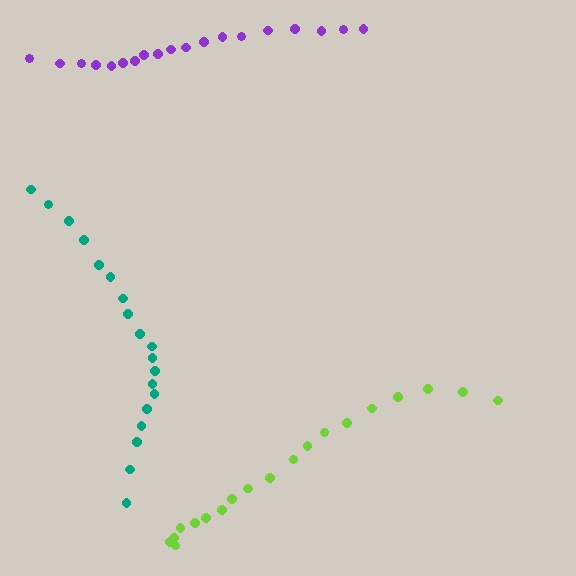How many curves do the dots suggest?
There are 3 distinct paths.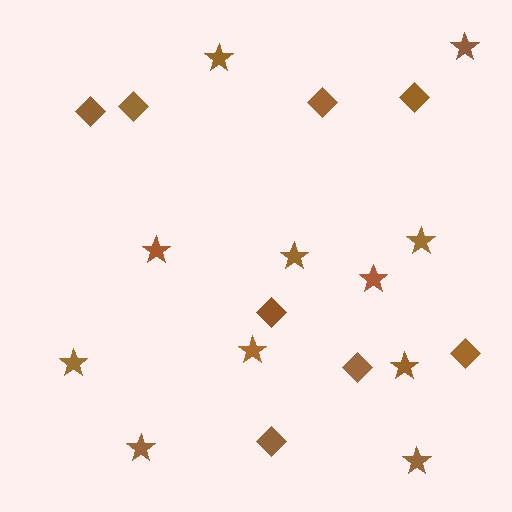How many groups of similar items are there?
There are 2 groups: one group of stars (11) and one group of diamonds (8).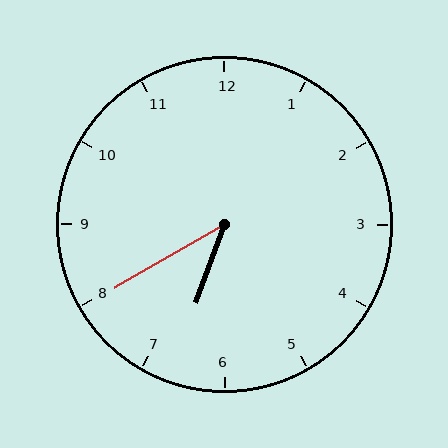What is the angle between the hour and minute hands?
Approximately 40 degrees.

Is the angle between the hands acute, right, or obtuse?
It is acute.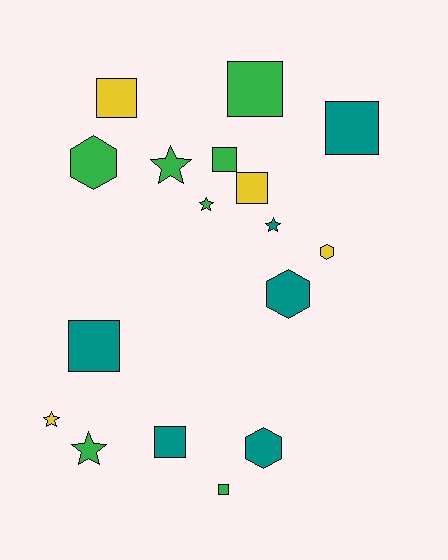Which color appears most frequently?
Green, with 7 objects.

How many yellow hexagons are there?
There is 1 yellow hexagon.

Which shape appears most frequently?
Square, with 8 objects.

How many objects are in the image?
There are 17 objects.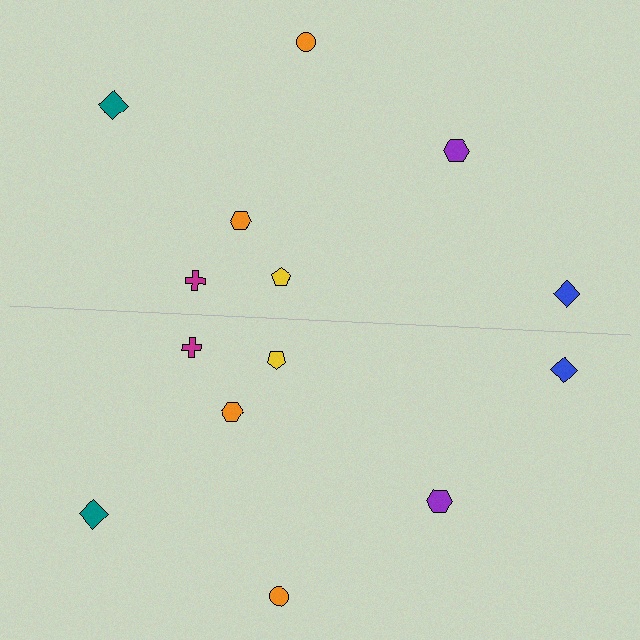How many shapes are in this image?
There are 14 shapes in this image.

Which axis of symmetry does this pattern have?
The pattern has a horizontal axis of symmetry running through the center of the image.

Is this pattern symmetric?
Yes, this pattern has bilateral (reflection) symmetry.